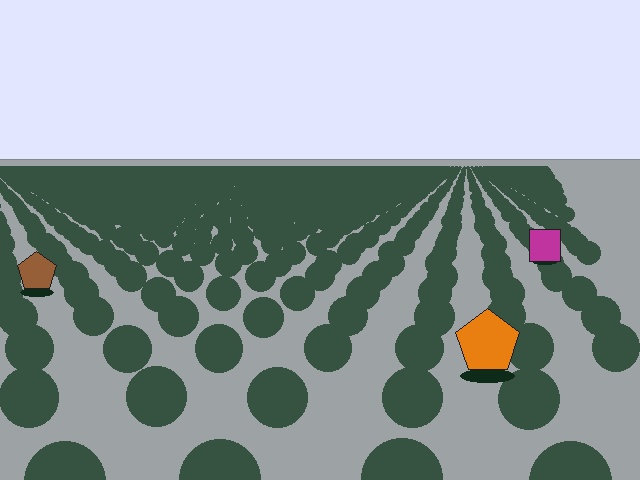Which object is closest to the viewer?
The orange pentagon is closest. The texture marks near it are larger and more spread out.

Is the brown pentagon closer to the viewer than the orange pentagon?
No. The orange pentagon is closer — you can tell from the texture gradient: the ground texture is coarser near it.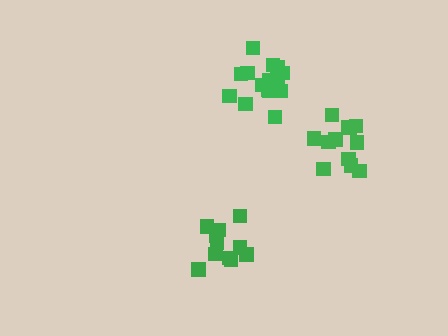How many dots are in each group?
Group 1: 16 dots, Group 2: 12 dots, Group 3: 11 dots (39 total).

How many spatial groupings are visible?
There are 3 spatial groupings.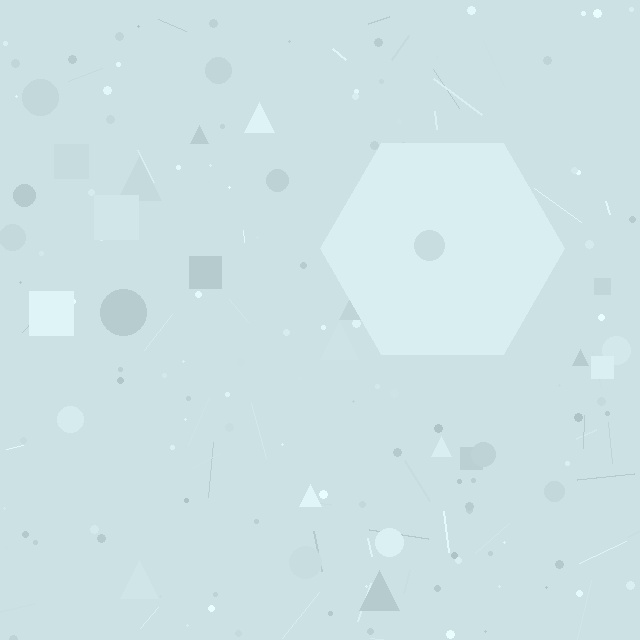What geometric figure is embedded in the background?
A hexagon is embedded in the background.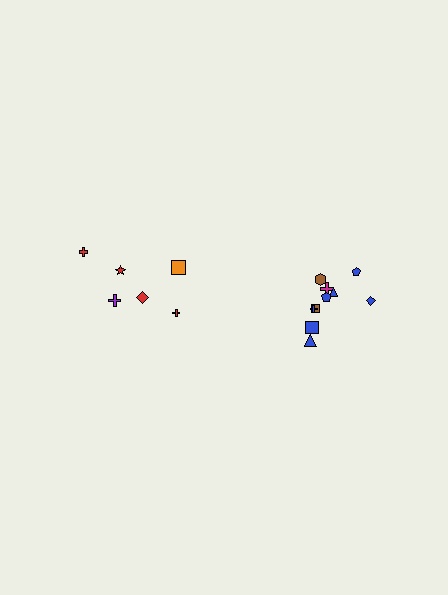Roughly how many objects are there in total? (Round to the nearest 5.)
Roughly 15 objects in total.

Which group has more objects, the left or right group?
The right group.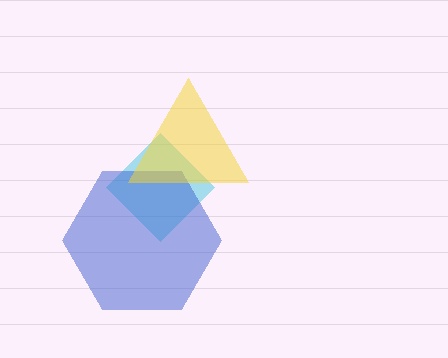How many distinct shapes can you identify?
There are 3 distinct shapes: a cyan diamond, a blue hexagon, a yellow triangle.